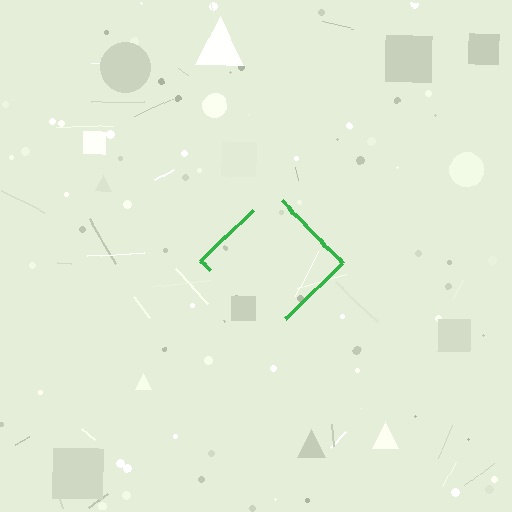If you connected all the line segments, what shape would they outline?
They would outline a diamond.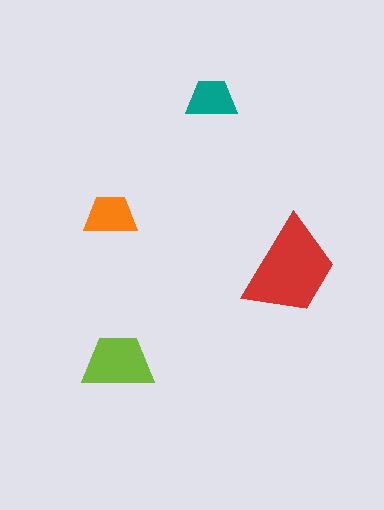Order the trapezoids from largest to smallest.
the red one, the lime one, the orange one, the teal one.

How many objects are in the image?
There are 4 objects in the image.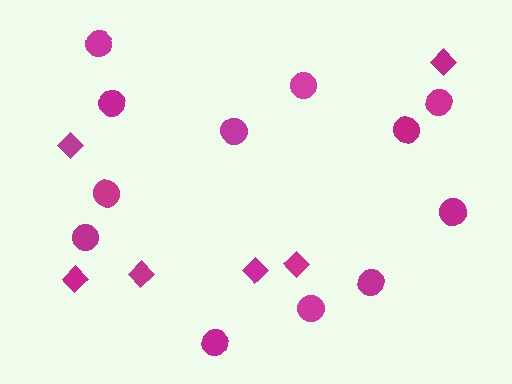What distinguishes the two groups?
There are 2 groups: one group of circles (12) and one group of diamonds (6).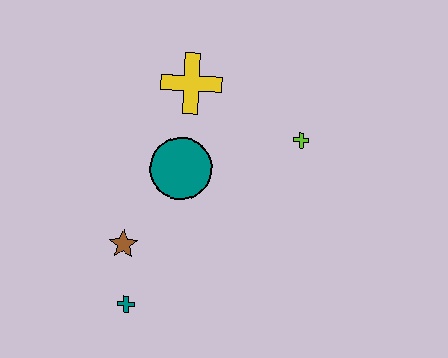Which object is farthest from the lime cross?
The teal cross is farthest from the lime cross.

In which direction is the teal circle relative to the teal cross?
The teal circle is above the teal cross.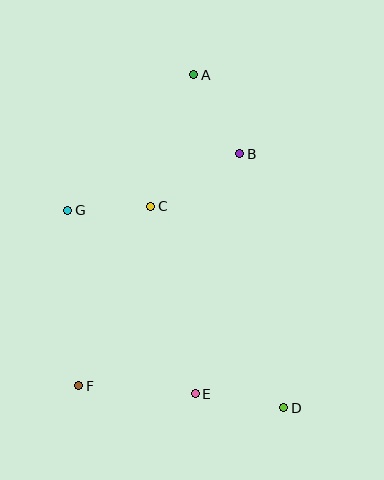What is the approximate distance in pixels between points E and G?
The distance between E and G is approximately 223 pixels.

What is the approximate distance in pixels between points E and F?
The distance between E and F is approximately 117 pixels.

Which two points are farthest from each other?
Points A and D are farthest from each other.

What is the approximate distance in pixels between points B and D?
The distance between B and D is approximately 258 pixels.